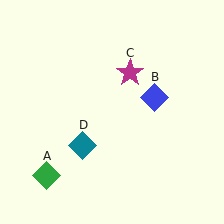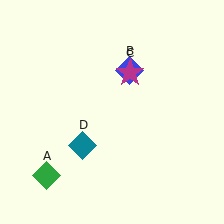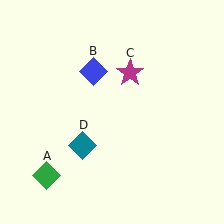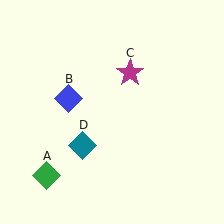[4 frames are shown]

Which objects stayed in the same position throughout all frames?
Green diamond (object A) and magenta star (object C) and teal diamond (object D) remained stationary.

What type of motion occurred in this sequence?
The blue diamond (object B) rotated counterclockwise around the center of the scene.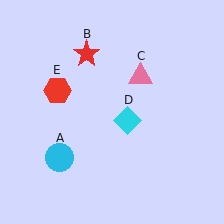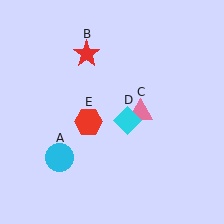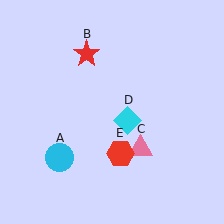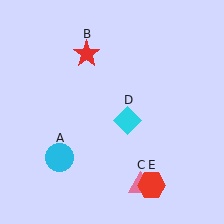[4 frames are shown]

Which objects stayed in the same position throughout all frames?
Cyan circle (object A) and red star (object B) and cyan diamond (object D) remained stationary.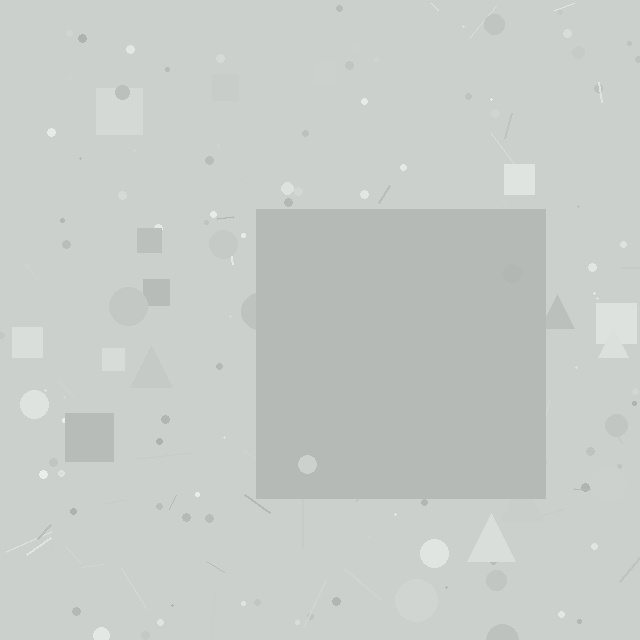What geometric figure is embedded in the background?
A square is embedded in the background.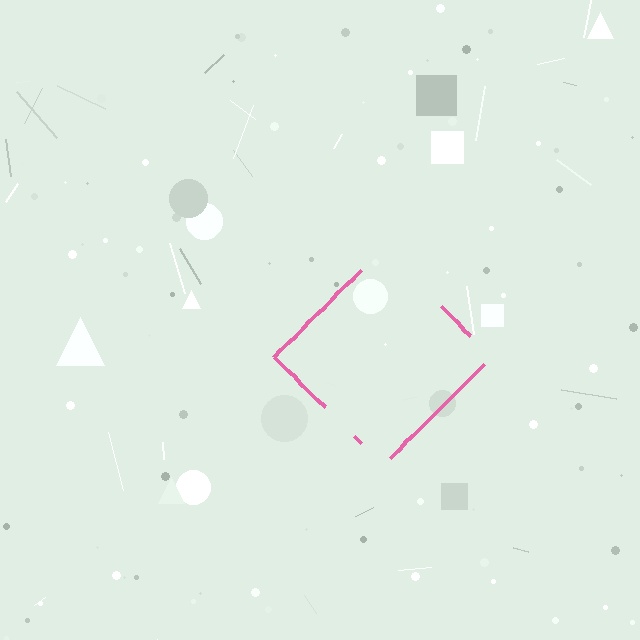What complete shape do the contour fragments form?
The contour fragments form a diamond.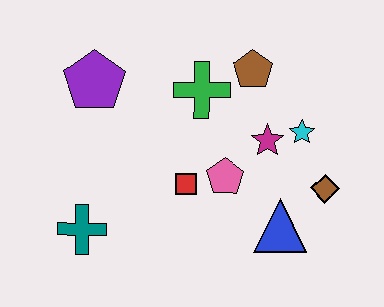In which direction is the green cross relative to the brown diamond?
The green cross is to the left of the brown diamond.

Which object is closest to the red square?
The pink pentagon is closest to the red square.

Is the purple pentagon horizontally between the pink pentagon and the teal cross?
Yes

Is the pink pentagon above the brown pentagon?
No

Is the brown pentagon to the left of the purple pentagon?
No